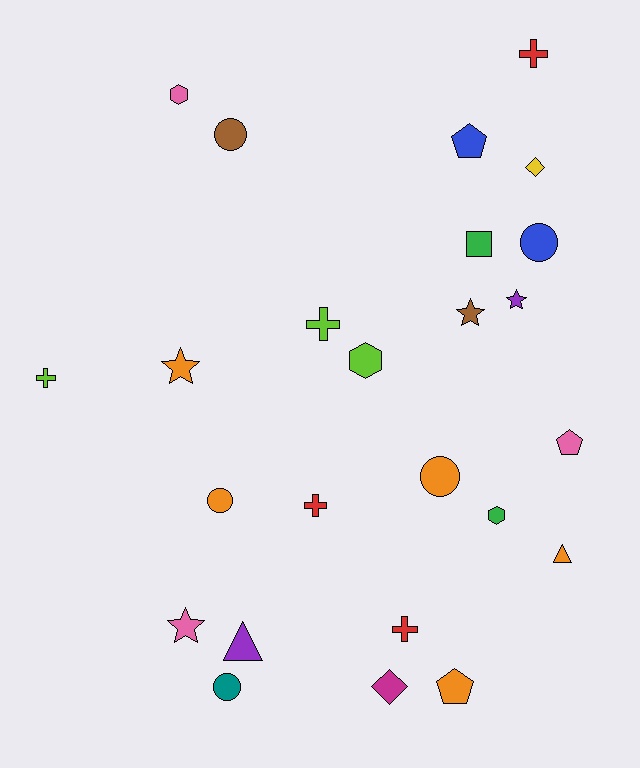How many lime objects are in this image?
There are 3 lime objects.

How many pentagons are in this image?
There are 3 pentagons.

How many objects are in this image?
There are 25 objects.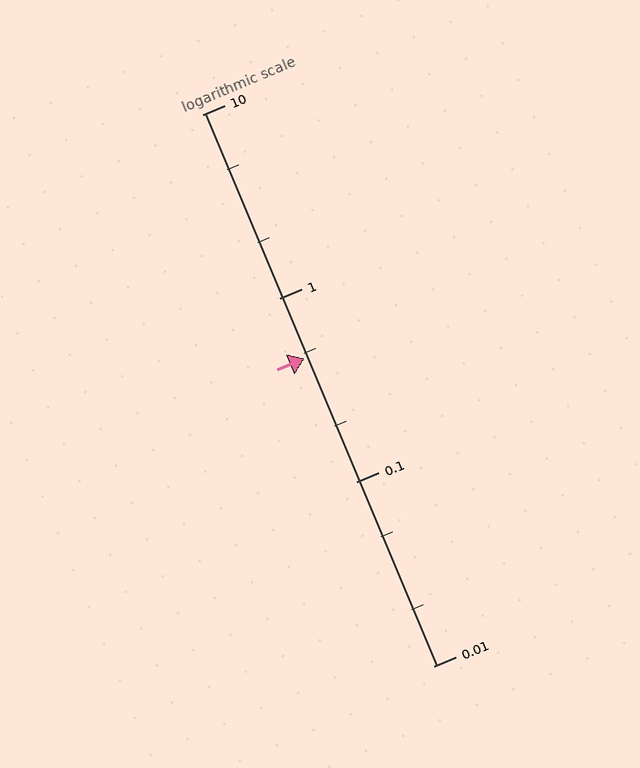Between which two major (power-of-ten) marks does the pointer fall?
The pointer is between 0.1 and 1.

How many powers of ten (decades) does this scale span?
The scale spans 3 decades, from 0.01 to 10.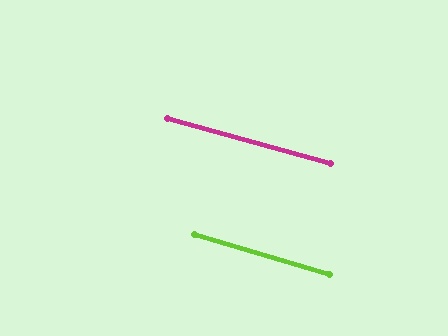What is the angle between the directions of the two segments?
Approximately 1 degree.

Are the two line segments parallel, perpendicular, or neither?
Parallel — their directions differ by only 1.1°.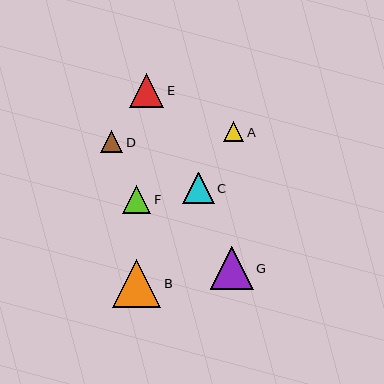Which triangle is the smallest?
Triangle A is the smallest with a size of approximately 20 pixels.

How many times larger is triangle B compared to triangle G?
Triangle B is approximately 1.1 times the size of triangle G.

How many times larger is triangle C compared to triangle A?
Triangle C is approximately 1.6 times the size of triangle A.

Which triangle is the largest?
Triangle B is the largest with a size of approximately 48 pixels.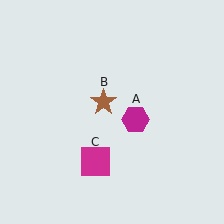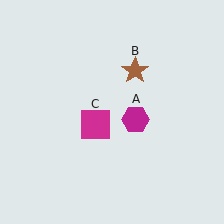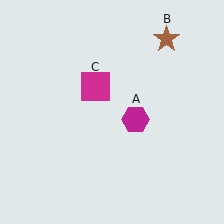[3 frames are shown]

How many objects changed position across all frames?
2 objects changed position: brown star (object B), magenta square (object C).